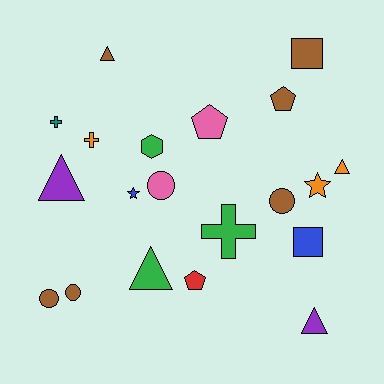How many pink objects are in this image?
There are 2 pink objects.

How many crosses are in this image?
There are 3 crosses.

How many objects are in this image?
There are 20 objects.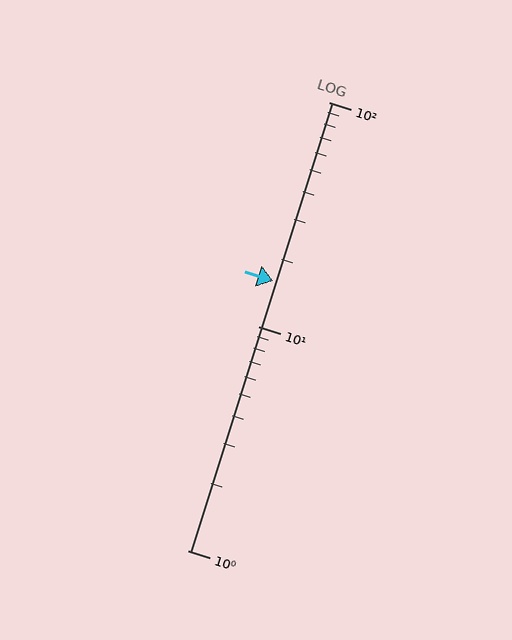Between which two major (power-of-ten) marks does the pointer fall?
The pointer is between 10 and 100.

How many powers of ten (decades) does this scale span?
The scale spans 2 decades, from 1 to 100.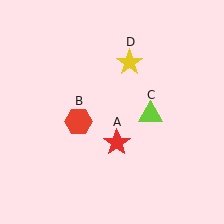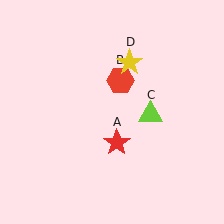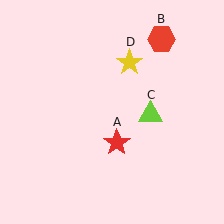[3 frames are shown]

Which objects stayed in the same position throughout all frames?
Red star (object A) and lime triangle (object C) and yellow star (object D) remained stationary.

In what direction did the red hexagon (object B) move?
The red hexagon (object B) moved up and to the right.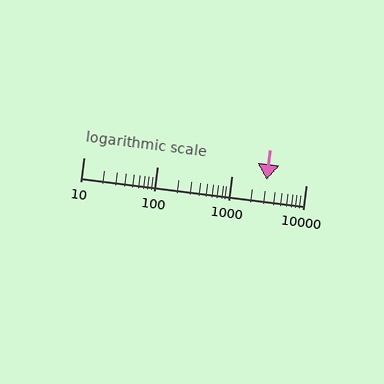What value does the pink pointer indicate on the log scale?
The pointer indicates approximately 3000.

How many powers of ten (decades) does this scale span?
The scale spans 3 decades, from 10 to 10000.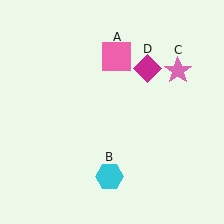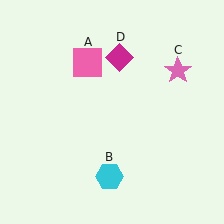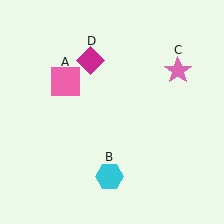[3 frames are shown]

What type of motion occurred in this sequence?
The pink square (object A), magenta diamond (object D) rotated counterclockwise around the center of the scene.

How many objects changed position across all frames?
2 objects changed position: pink square (object A), magenta diamond (object D).